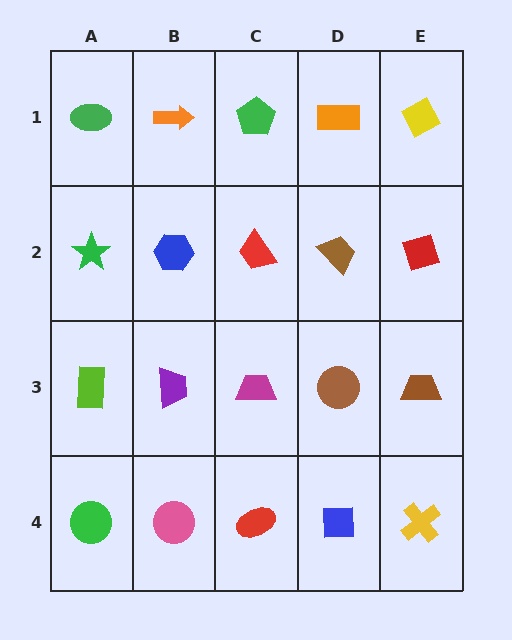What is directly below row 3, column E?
A yellow cross.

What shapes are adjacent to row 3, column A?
A green star (row 2, column A), a green circle (row 4, column A), a purple trapezoid (row 3, column B).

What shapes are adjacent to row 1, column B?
A blue hexagon (row 2, column B), a green ellipse (row 1, column A), a green pentagon (row 1, column C).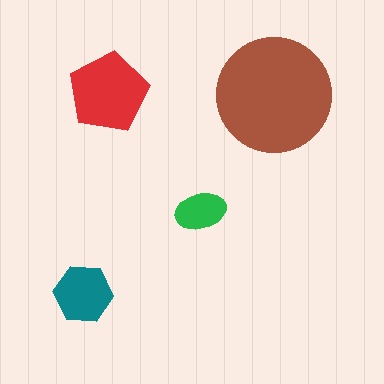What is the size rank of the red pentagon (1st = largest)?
2nd.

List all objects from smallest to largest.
The green ellipse, the teal hexagon, the red pentagon, the brown circle.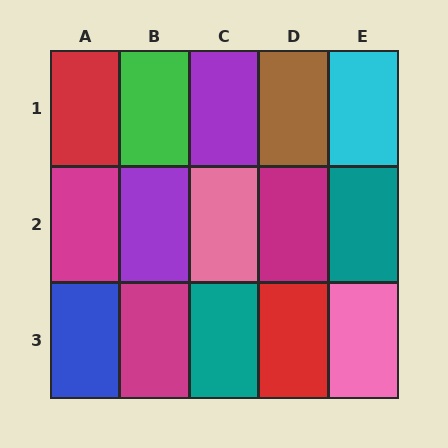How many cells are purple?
2 cells are purple.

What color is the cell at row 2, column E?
Teal.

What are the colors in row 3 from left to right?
Blue, magenta, teal, red, pink.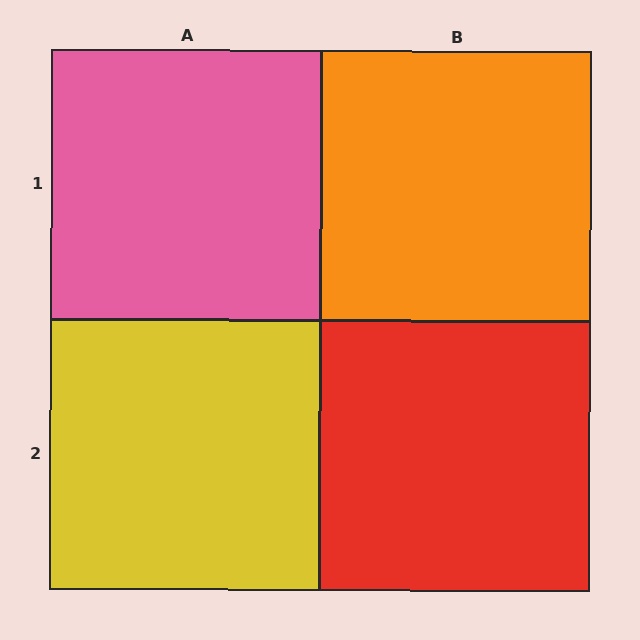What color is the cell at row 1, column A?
Pink.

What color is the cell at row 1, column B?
Orange.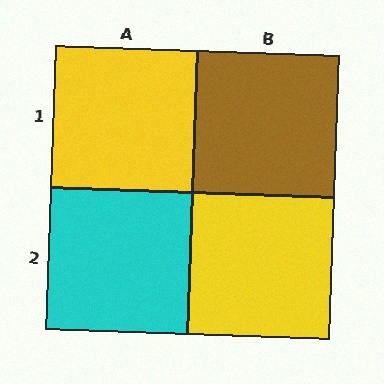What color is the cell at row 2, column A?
Cyan.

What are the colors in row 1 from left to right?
Yellow, brown.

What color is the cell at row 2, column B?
Yellow.